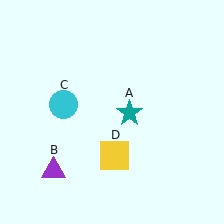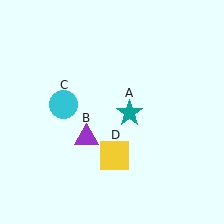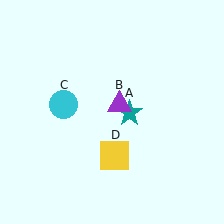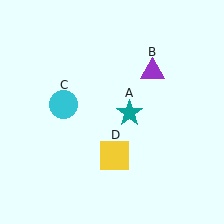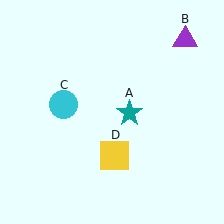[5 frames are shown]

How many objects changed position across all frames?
1 object changed position: purple triangle (object B).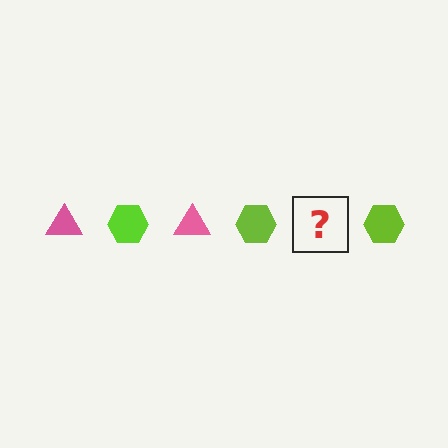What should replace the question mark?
The question mark should be replaced with a pink triangle.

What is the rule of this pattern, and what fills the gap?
The rule is that the pattern alternates between pink triangle and lime hexagon. The gap should be filled with a pink triangle.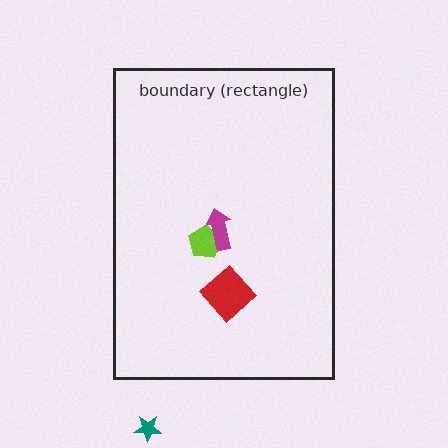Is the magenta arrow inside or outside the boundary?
Inside.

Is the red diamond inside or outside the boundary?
Inside.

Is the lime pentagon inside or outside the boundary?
Inside.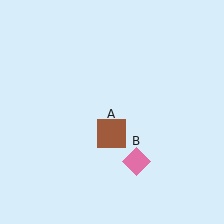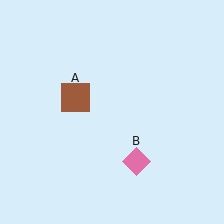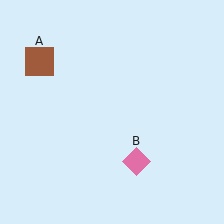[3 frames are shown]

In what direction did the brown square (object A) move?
The brown square (object A) moved up and to the left.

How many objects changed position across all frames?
1 object changed position: brown square (object A).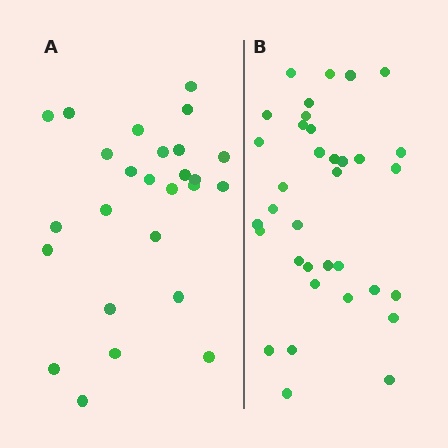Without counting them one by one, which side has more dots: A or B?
Region B (the right region) has more dots.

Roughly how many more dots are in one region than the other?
Region B has roughly 8 or so more dots than region A.